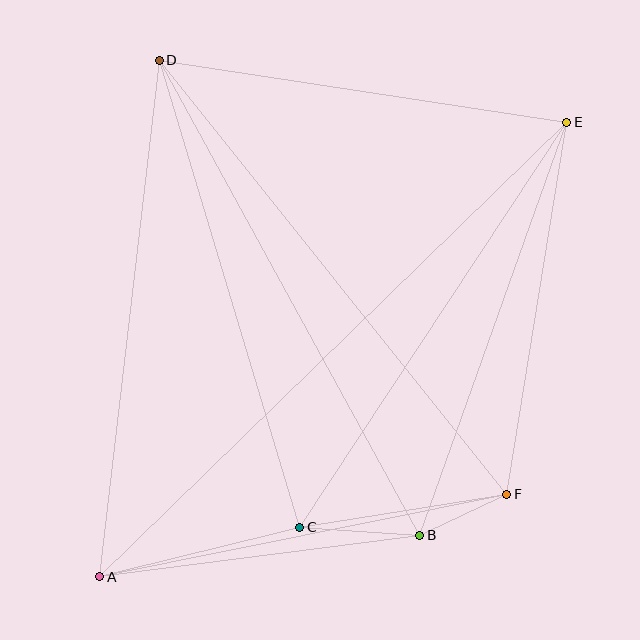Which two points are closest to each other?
Points B and F are closest to each other.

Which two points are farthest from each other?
Points A and E are farthest from each other.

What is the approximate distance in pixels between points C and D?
The distance between C and D is approximately 488 pixels.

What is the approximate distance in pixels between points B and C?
The distance between B and C is approximately 121 pixels.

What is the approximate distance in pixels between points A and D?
The distance between A and D is approximately 520 pixels.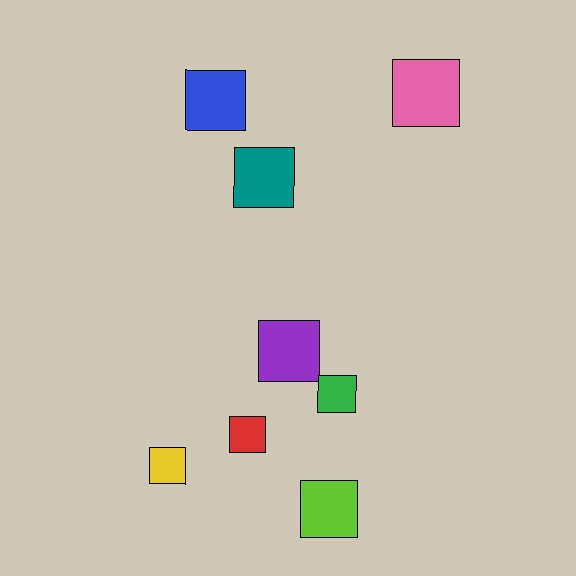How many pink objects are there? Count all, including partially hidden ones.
There is 1 pink object.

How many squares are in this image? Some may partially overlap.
There are 8 squares.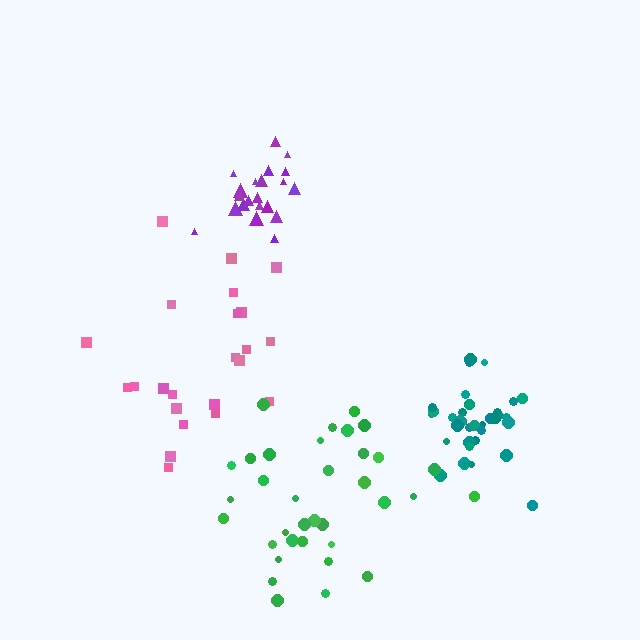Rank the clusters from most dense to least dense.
teal, purple, green, pink.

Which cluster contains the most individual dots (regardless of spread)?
Green (35).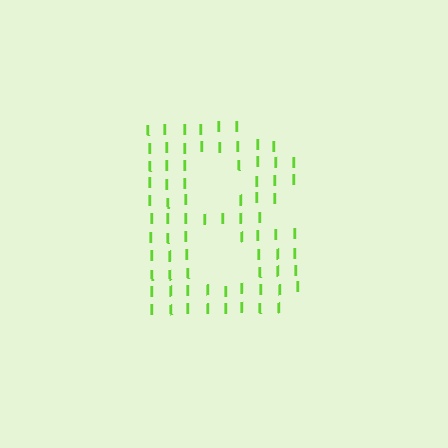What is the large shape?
The large shape is the letter B.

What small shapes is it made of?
It is made of small letter I's.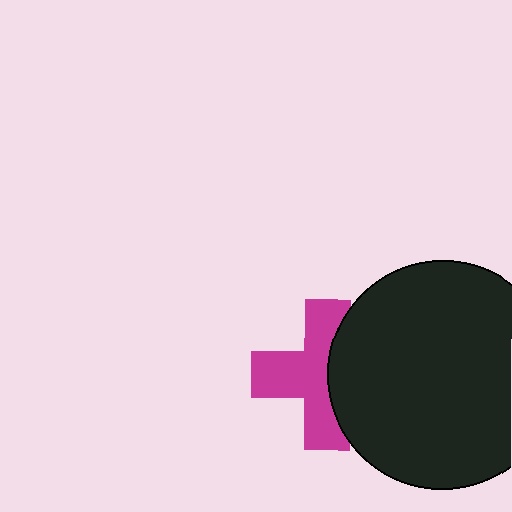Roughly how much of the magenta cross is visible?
About half of it is visible (roughly 61%).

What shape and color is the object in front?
The object in front is a black circle.